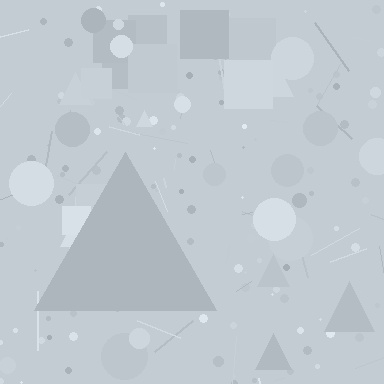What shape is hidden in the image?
A triangle is hidden in the image.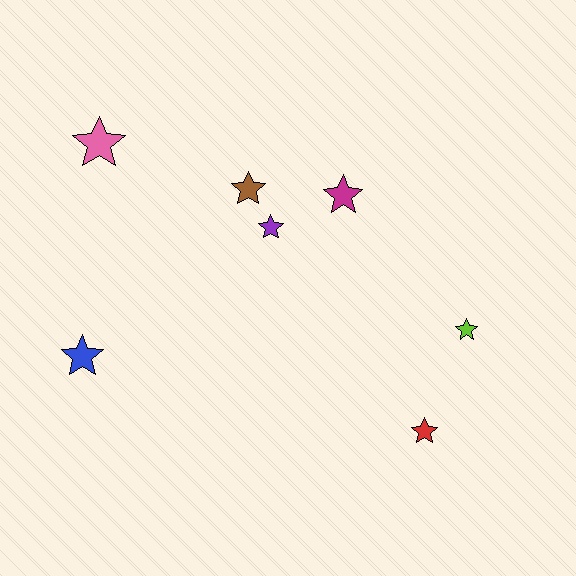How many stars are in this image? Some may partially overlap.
There are 7 stars.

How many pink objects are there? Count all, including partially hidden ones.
There is 1 pink object.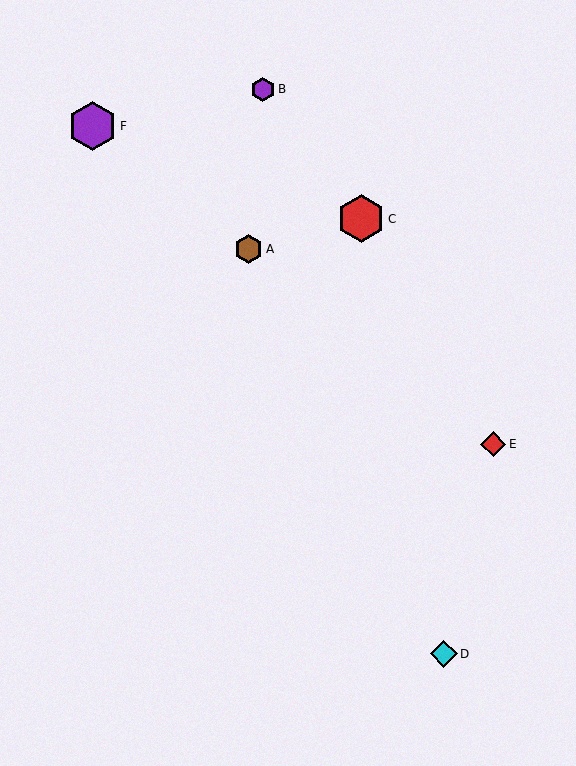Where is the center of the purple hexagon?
The center of the purple hexagon is at (93, 126).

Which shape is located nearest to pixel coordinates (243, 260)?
The brown hexagon (labeled A) at (248, 249) is nearest to that location.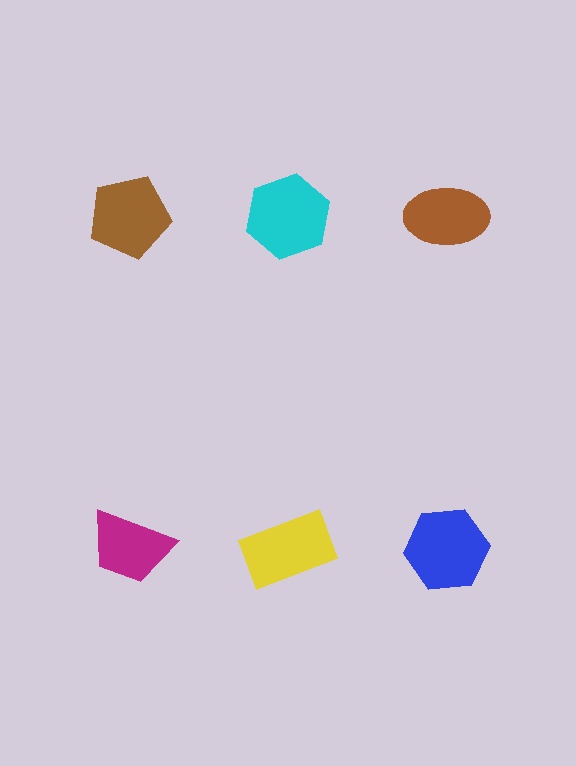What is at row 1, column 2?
A cyan hexagon.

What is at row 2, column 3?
A blue hexagon.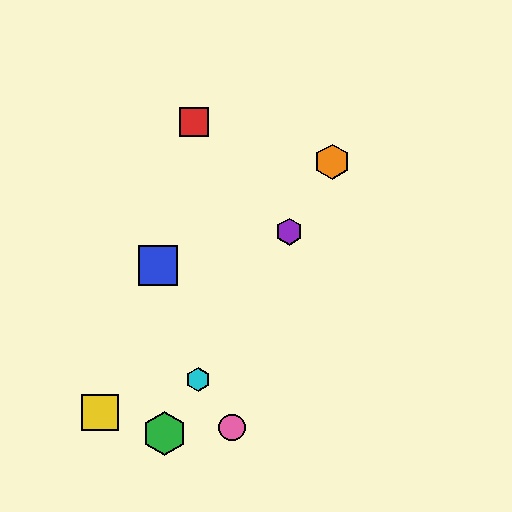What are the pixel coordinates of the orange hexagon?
The orange hexagon is at (332, 162).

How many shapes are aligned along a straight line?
4 shapes (the green hexagon, the purple hexagon, the orange hexagon, the cyan hexagon) are aligned along a straight line.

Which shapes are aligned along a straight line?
The green hexagon, the purple hexagon, the orange hexagon, the cyan hexagon are aligned along a straight line.